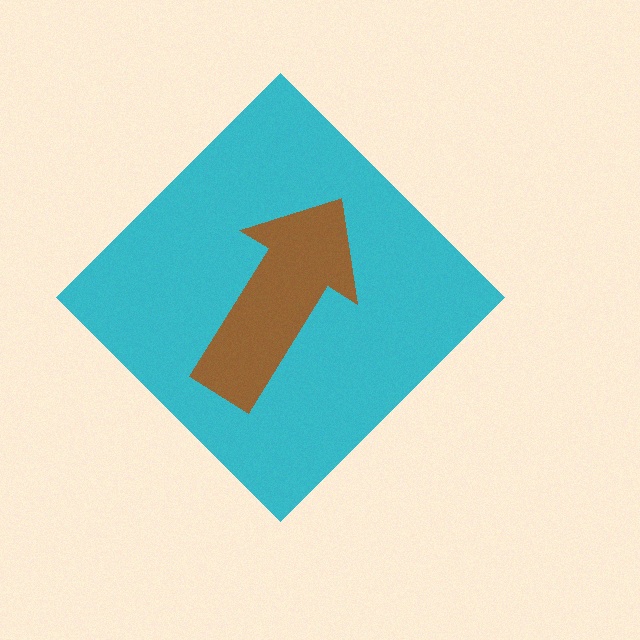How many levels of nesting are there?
2.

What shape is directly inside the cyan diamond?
The brown arrow.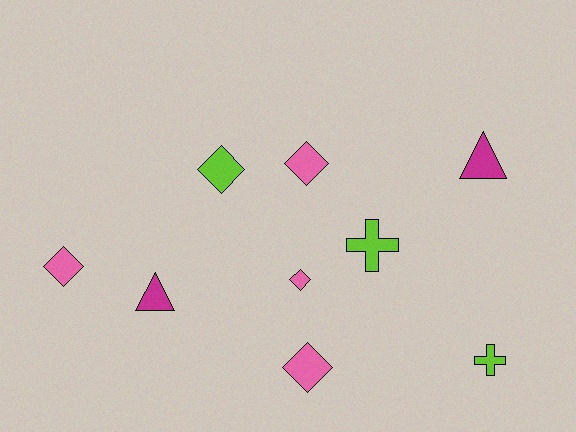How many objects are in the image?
There are 9 objects.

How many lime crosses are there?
There are 2 lime crosses.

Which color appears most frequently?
Pink, with 4 objects.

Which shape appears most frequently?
Diamond, with 5 objects.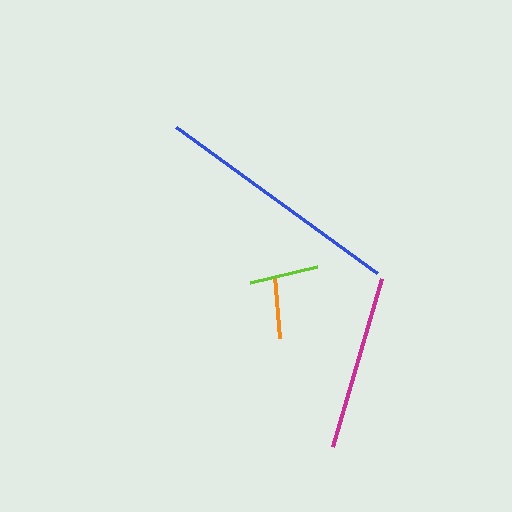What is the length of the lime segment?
The lime segment is approximately 69 pixels long.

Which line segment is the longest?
The blue line is the longest at approximately 249 pixels.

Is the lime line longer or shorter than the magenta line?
The magenta line is longer than the lime line.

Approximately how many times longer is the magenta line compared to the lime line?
The magenta line is approximately 2.5 times the length of the lime line.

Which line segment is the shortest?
The orange line is the shortest at approximately 63 pixels.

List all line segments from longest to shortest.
From longest to shortest: blue, magenta, lime, orange.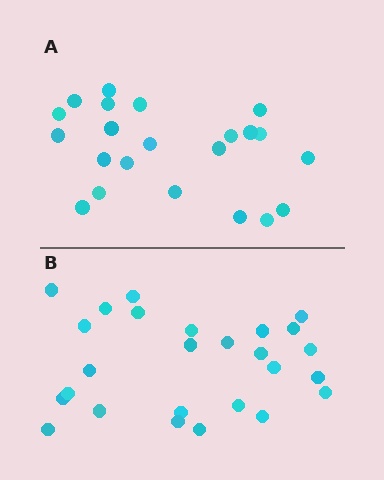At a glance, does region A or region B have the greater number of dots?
Region B (the bottom region) has more dots.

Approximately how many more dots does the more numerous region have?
Region B has about 4 more dots than region A.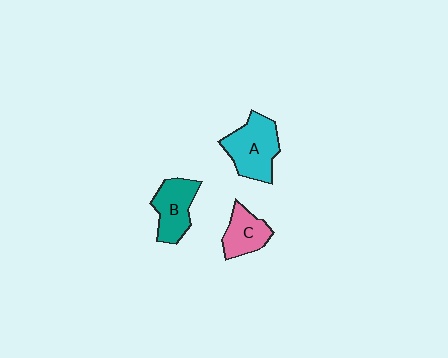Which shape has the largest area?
Shape A (cyan).